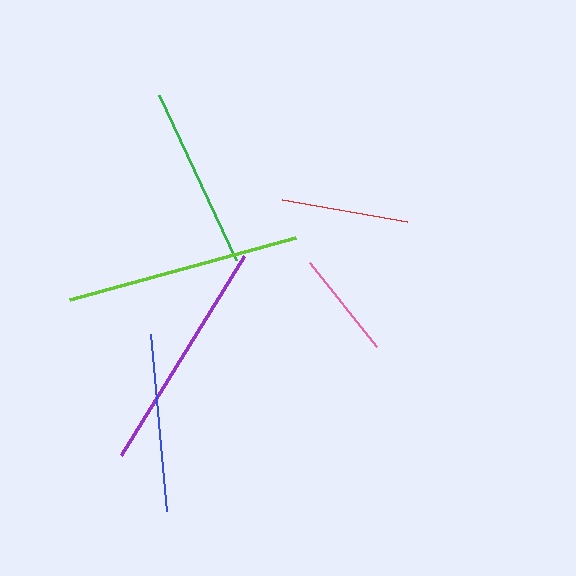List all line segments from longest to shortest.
From longest to shortest: purple, lime, green, blue, red, pink.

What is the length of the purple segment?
The purple segment is approximately 235 pixels long.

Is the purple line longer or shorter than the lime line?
The purple line is longer than the lime line.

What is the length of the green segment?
The green segment is approximately 182 pixels long.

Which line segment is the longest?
The purple line is the longest at approximately 235 pixels.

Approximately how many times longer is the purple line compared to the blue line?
The purple line is approximately 1.3 times the length of the blue line.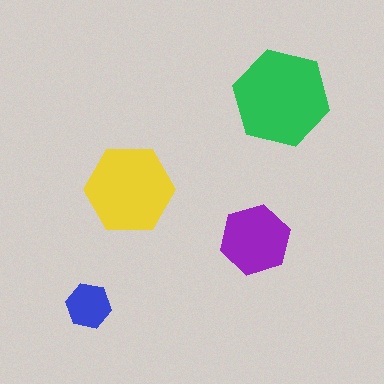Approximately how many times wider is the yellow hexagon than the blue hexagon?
About 2 times wider.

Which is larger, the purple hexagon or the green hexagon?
The green one.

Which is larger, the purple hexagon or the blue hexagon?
The purple one.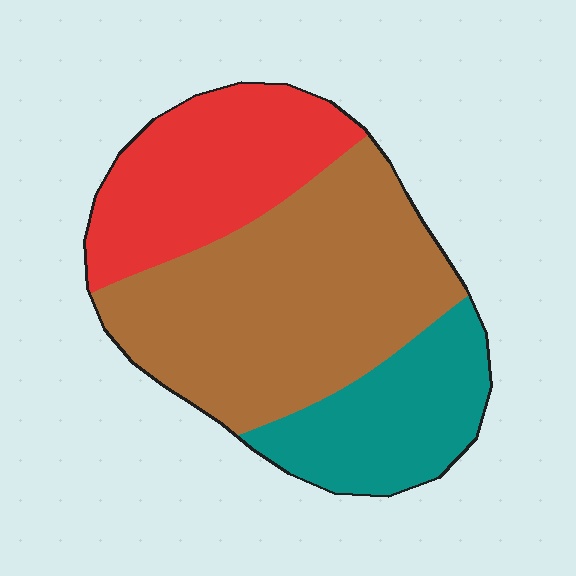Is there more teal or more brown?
Brown.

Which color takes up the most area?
Brown, at roughly 50%.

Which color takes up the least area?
Teal, at roughly 20%.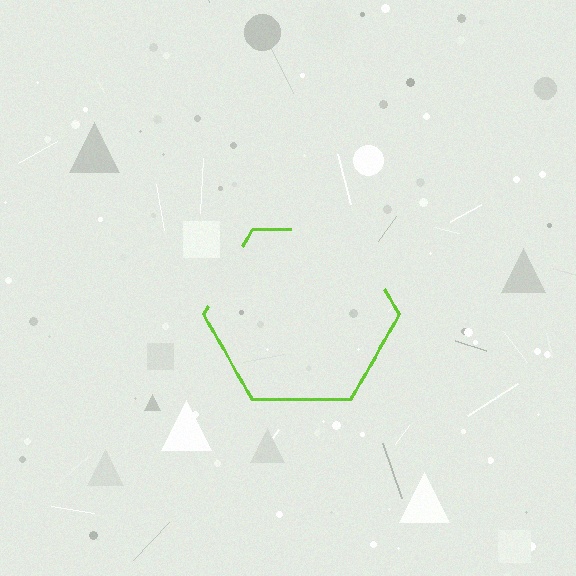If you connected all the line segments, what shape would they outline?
They would outline a hexagon.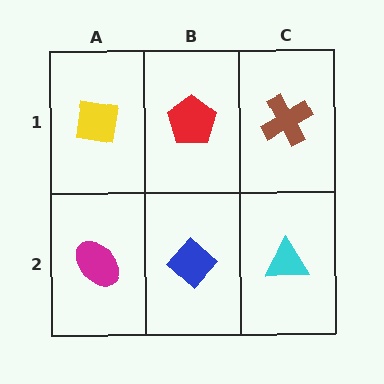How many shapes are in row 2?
3 shapes.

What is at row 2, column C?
A cyan triangle.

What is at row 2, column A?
A magenta ellipse.